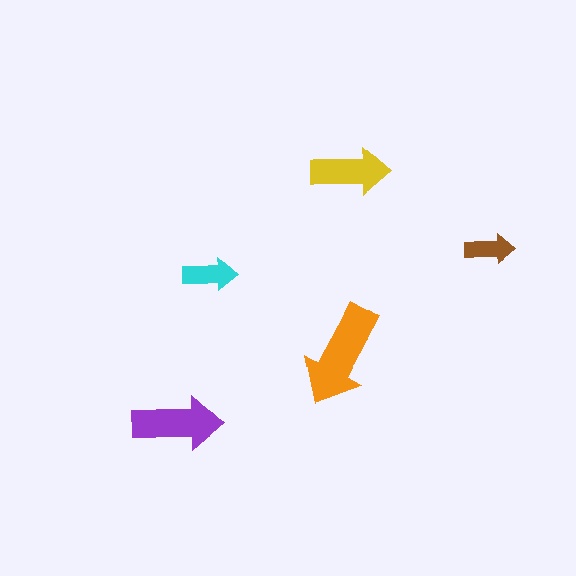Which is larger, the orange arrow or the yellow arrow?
The orange one.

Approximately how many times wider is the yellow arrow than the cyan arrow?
About 1.5 times wider.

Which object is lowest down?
The purple arrow is bottommost.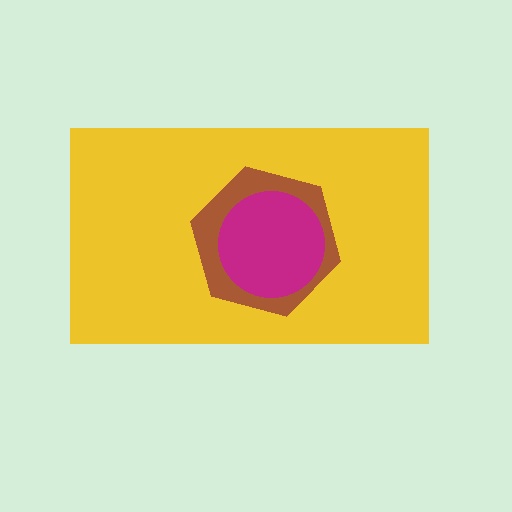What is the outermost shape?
The yellow rectangle.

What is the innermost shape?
The magenta circle.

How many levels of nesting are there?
3.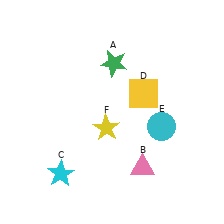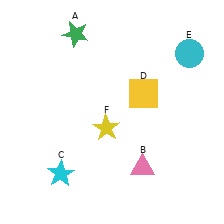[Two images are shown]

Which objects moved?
The objects that moved are: the green star (A), the cyan circle (E).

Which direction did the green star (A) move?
The green star (A) moved left.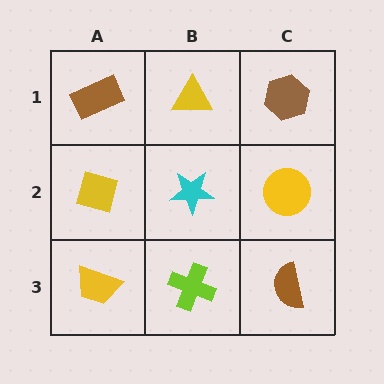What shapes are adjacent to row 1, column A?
A yellow diamond (row 2, column A), a yellow triangle (row 1, column B).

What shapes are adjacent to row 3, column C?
A yellow circle (row 2, column C), a lime cross (row 3, column B).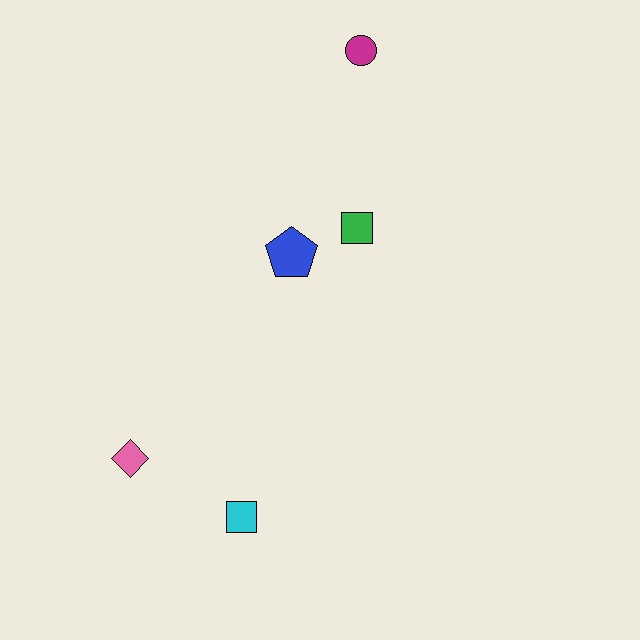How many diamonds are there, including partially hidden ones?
There is 1 diamond.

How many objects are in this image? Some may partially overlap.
There are 5 objects.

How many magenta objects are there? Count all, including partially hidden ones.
There is 1 magenta object.